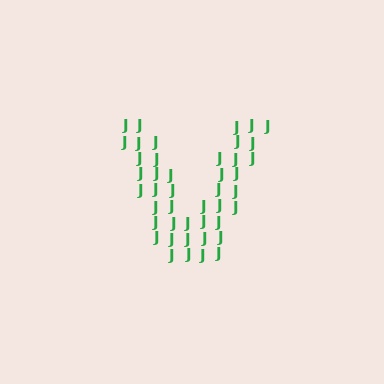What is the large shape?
The large shape is the letter V.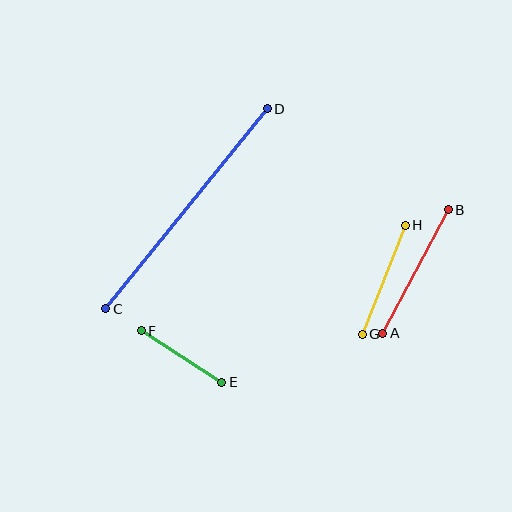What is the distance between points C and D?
The distance is approximately 257 pixels.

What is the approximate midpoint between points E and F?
The midpoint is at approximately (182, 356) pixels.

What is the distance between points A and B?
The distance is approximately 140 pixels.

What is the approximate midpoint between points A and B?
The midpoint is at approximately (416, 272) pixels.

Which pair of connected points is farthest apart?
Points C and D are farthest apart.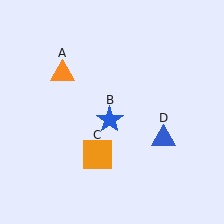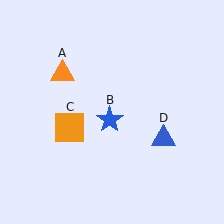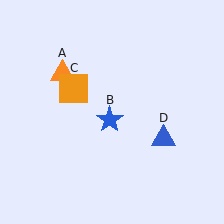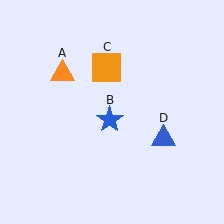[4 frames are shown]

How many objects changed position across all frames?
1 object changed position: orange square (object C).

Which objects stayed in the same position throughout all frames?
Orange triangle (object A) and blue star (object B) and blue triangle (object D) remained stationary.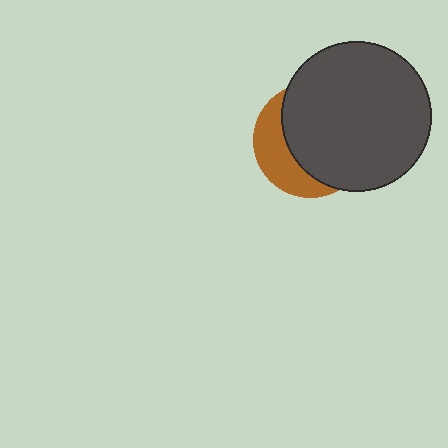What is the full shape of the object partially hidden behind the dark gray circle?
The partially hidden object is a brown circle.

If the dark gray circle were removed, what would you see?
You would see the complete brown circle.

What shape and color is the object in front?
The object in front is a dark gray circle.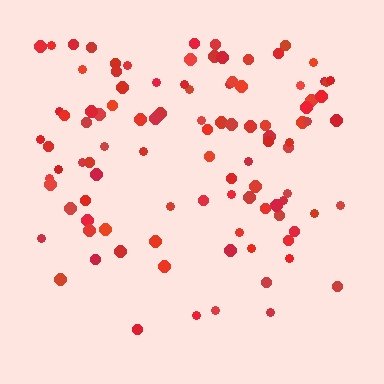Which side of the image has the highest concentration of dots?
The top.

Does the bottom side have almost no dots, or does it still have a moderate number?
Still a moderate number, just noticeably fewer than the top.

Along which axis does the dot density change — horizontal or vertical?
Vertical.